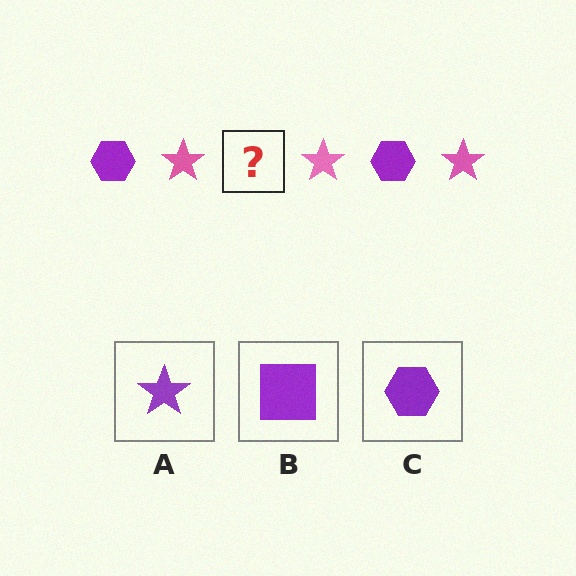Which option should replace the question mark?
Option C.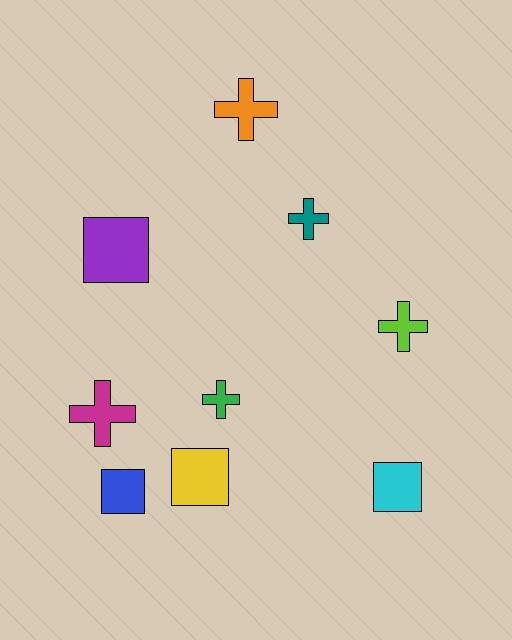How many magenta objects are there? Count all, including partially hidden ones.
There is 1 magenta object.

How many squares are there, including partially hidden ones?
There are 4 squares.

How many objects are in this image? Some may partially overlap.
There are 9 objects.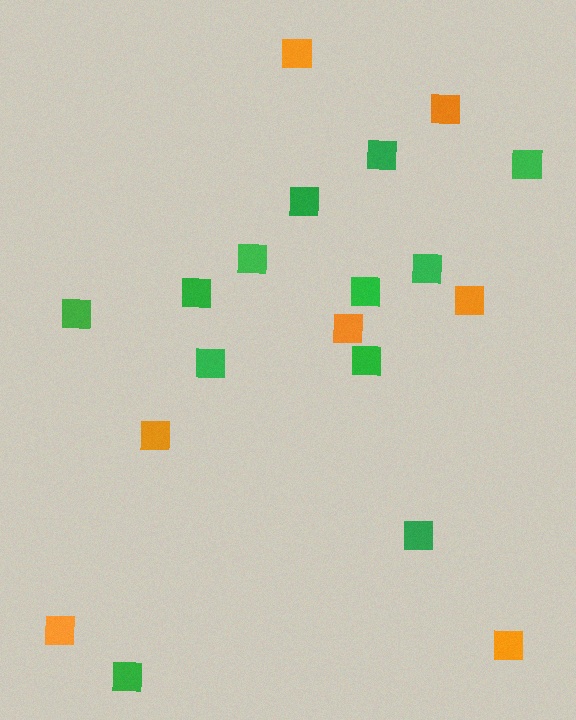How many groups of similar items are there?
There are 2 groups: one group of green squares (12) and one group of orange squares (7).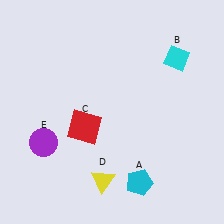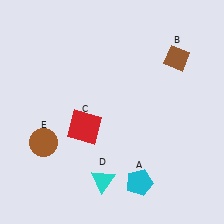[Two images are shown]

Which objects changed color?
B changed from cyan to brown. D changed from yellow to cyan. E changed from purple to brown.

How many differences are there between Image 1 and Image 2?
There are 3 differences between the two images.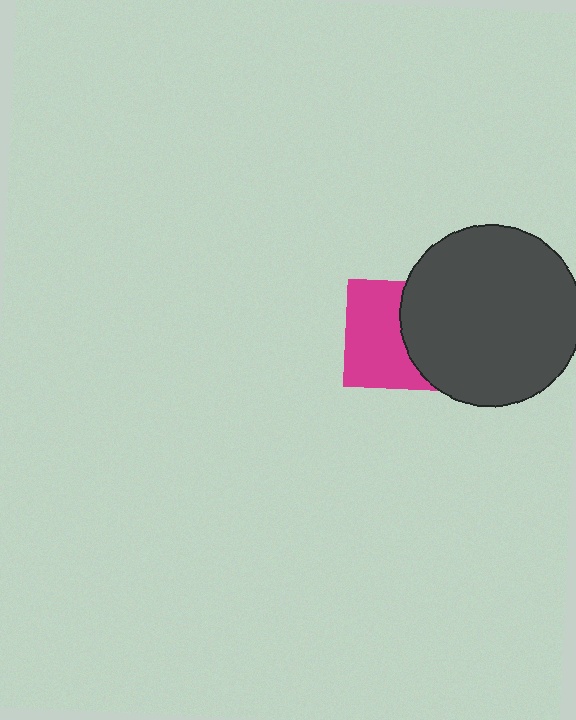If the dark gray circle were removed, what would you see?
You would see the complete magenta square.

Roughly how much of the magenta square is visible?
About half of it is visible (roughly 58%).